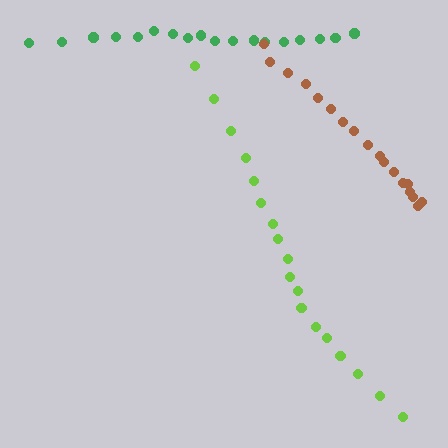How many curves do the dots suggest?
There are 3 distinct paths.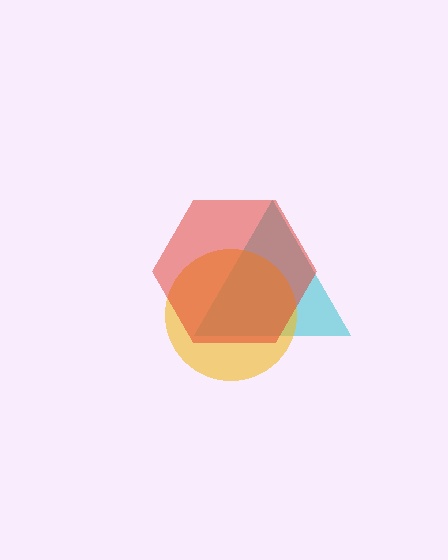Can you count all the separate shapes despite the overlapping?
Yes, there are 3 separate shapes.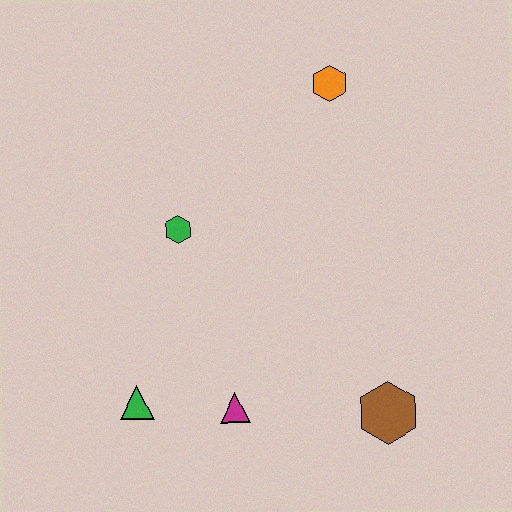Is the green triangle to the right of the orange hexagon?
No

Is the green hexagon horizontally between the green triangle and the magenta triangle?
Yes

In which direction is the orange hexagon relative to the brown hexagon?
The orange hexagon is above the brown hexagon.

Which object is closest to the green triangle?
The magenta triangle is closest to the green triangle.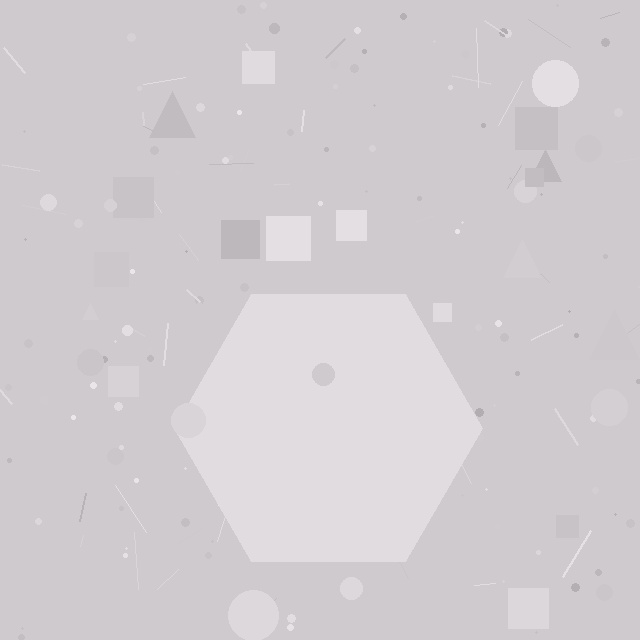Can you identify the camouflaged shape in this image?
The camouflaged shape is a hexagon.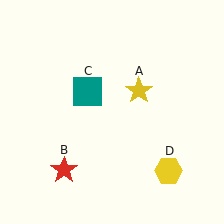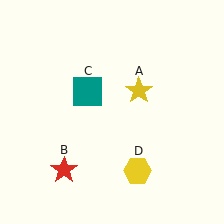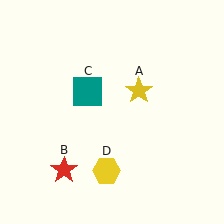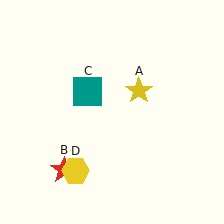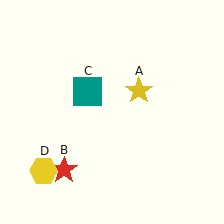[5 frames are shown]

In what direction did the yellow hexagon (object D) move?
The yellow hexagon (object D) moved left.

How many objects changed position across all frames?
1 object changed position: yellow hexagon (object D).